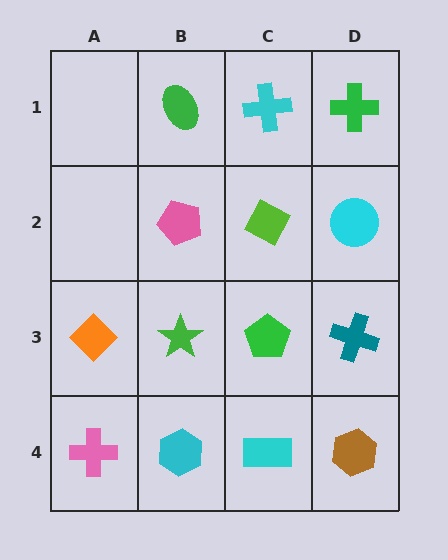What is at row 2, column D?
A cyan circle.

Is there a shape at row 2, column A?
No, that cell is empty.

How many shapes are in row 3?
4 shapes.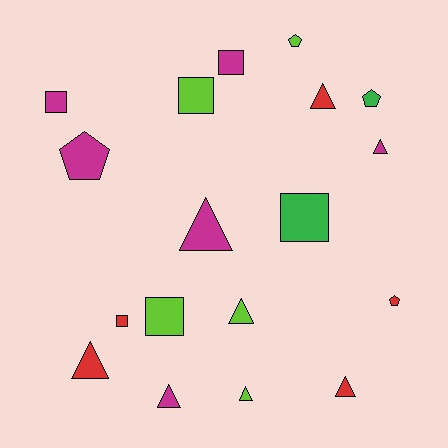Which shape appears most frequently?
Triangle, with 8 objects.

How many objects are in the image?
There are 18 objects.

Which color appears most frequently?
Magenta, with 6 objects.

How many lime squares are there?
There are 2 lime squares.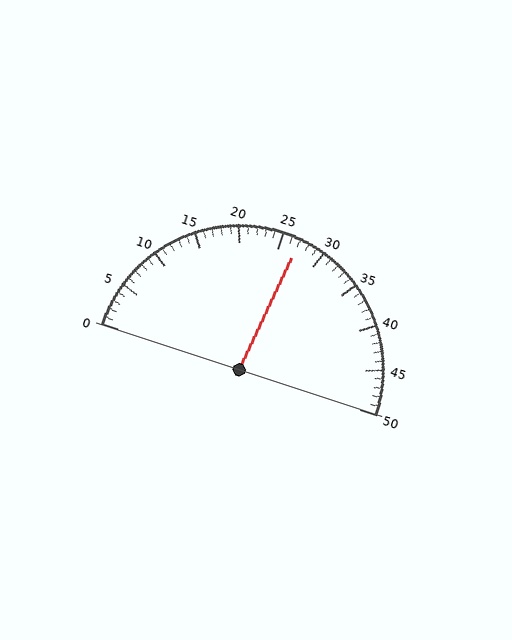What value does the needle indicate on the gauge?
The needle indicates approximately 27.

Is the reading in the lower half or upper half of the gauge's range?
The reading is in the upper half of the range (0 to 50).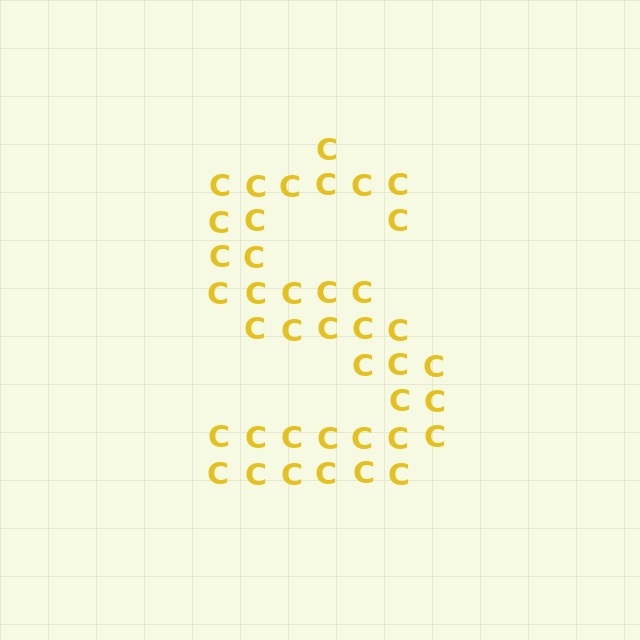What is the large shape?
The large shape is the letter S.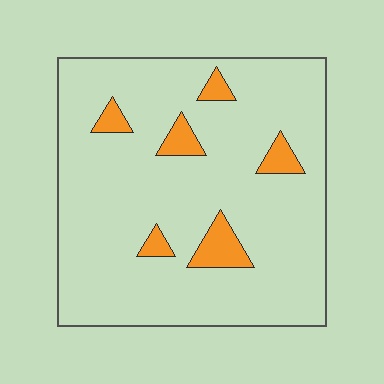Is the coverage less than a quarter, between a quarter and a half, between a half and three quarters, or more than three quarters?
Less than a quarter.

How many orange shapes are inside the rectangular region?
6.